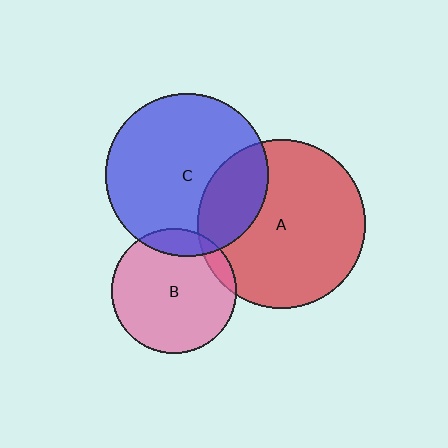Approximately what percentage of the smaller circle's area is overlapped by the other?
Approximately 25%.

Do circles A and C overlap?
Yes.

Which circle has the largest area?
Circle A (red).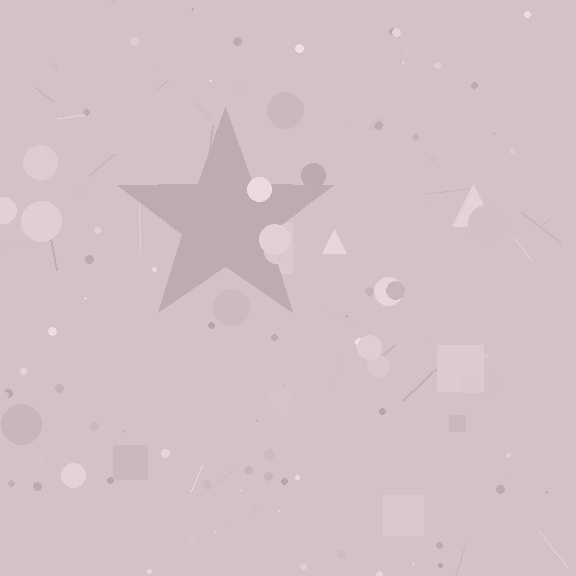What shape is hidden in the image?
A star is hidden in the image.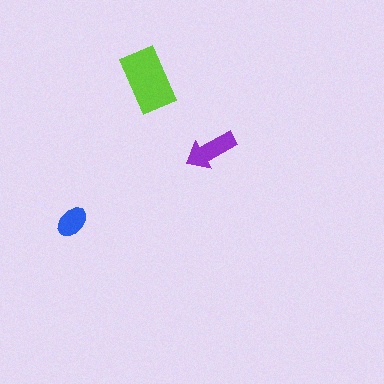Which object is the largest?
The lime rectangle.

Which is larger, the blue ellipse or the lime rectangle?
The lime rectangle.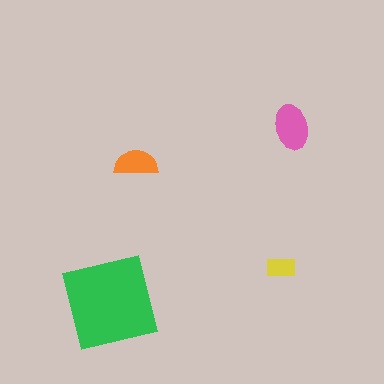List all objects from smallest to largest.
The yellow rectangle, the orange semicircle, the pink ellipse, the green square.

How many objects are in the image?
There are 4 objects in the image.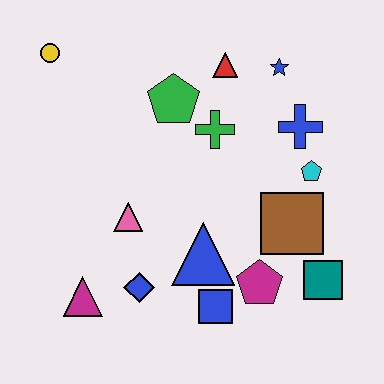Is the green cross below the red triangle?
Yes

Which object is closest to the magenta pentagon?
The blue square is closest to the magenta pentagon.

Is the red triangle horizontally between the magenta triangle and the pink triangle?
No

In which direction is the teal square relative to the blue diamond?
The teal square is to the right of the blue diamond.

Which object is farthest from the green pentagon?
The teal square is farthest from the green pentagon.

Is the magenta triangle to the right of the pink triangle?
No